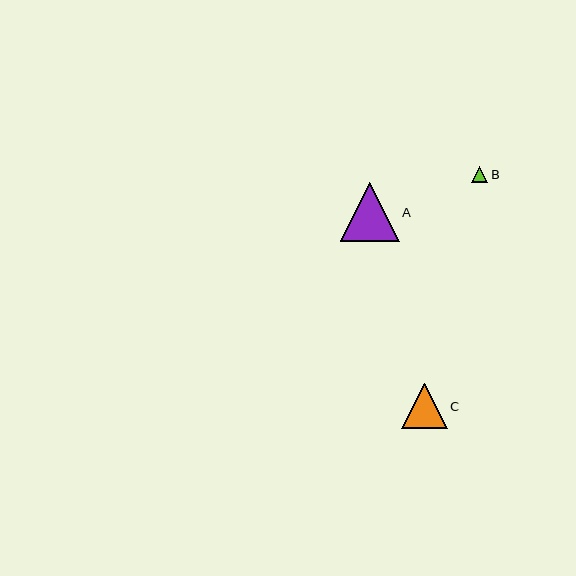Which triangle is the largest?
Triangle A is the largest with a size of approximately 59 pixels.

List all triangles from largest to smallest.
From largest to smallest: A, C, B.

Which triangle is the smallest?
Triangle B is the smallest with a size of approximately 16 pixels.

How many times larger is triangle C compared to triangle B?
Triangle C is approximately 2.8 times the size of triangle B.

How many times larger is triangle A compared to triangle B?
Triangle A is approximately 3.7 times the size of triangle B.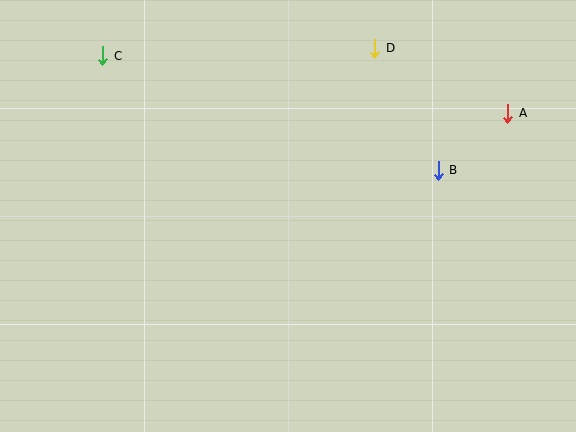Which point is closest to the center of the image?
Point B at (438, 170) is closest to the center.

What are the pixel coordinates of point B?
Point B is at (438, 170).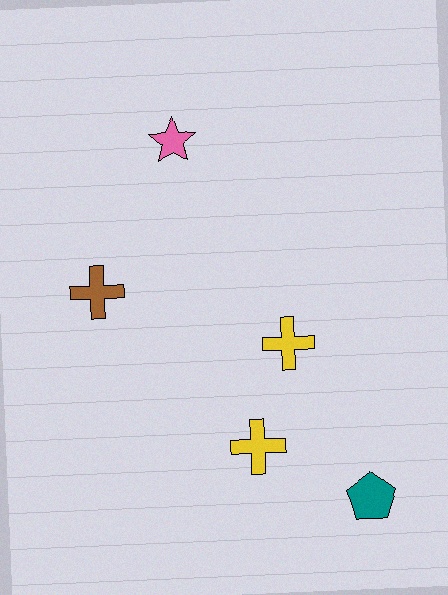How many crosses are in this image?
There are 3 crosses.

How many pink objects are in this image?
There is 1 pink object.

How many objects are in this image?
There are 5 objects.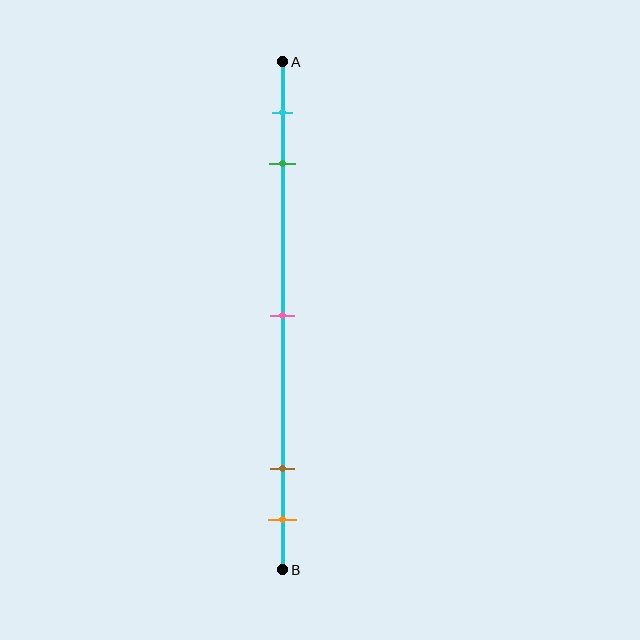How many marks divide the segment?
There are 5 marks dividing the segment.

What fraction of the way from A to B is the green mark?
The green mark is approximately 20% (0.2) of the way from A to B.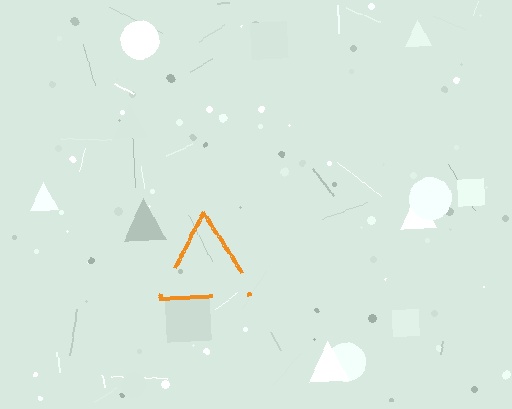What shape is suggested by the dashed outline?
The dashed outline suggests a triangle.